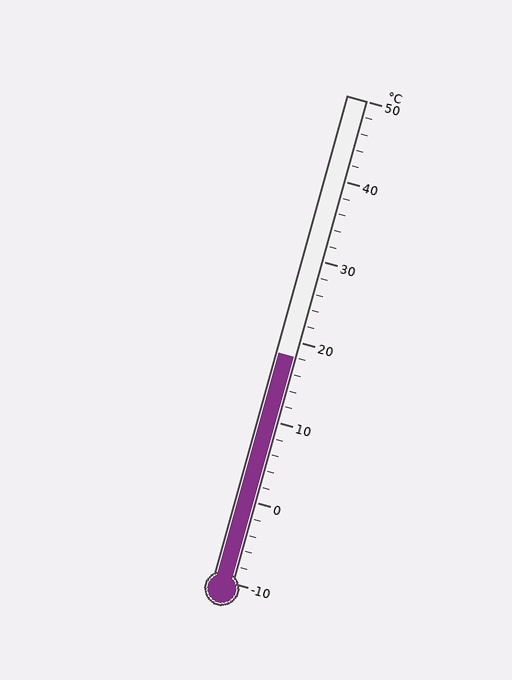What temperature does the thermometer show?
The thermometer shows approximately 18°C.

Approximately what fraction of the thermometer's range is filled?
The thermometer is filled to approximately 45% of its range.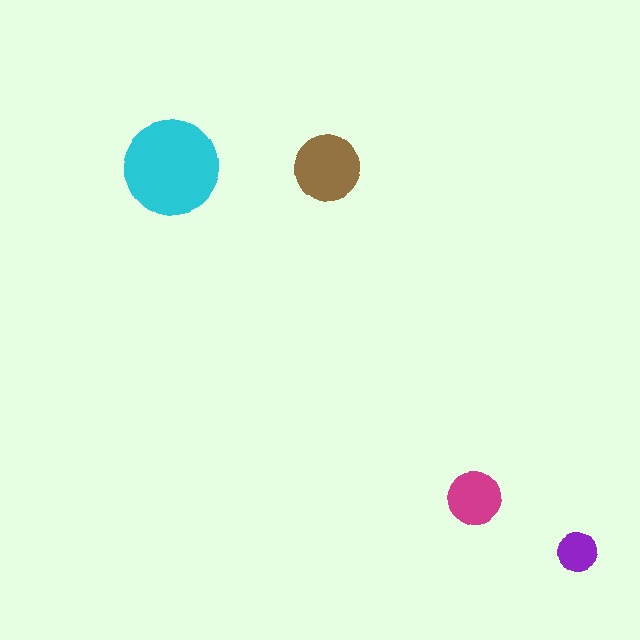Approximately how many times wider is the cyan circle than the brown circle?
About 1.5 times wider.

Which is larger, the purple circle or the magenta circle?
The magenta one.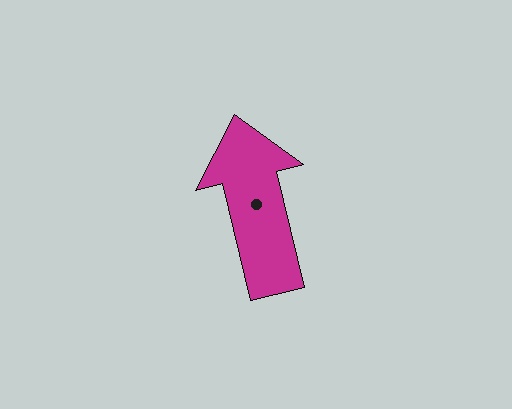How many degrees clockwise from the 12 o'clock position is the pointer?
Approximately 347 degrees.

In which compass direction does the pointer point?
North.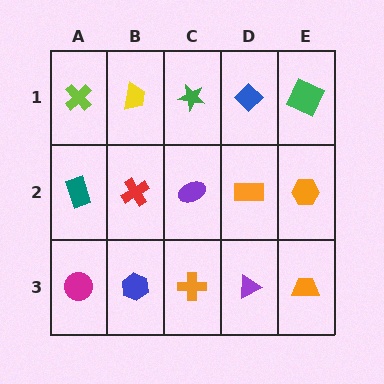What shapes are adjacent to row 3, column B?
A red cross (row 2, column B), a magenta circle (row 3, column A), an orange cross (row 3, column C).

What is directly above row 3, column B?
A red cross.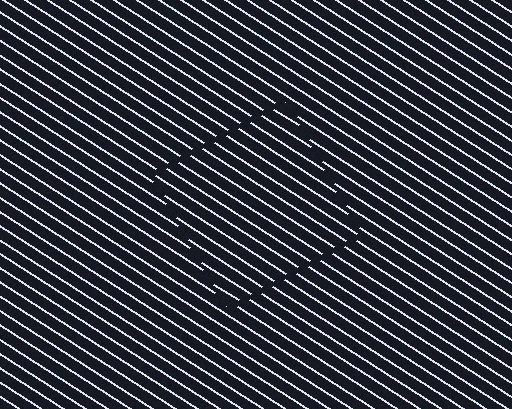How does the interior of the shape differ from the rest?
The interior of the shape contains the same grating, shifted by half a period — the contour is defined by the phase discontinuity where line-ends from the inner and outer gratings abut.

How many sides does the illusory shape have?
4 sides — the line-ends trace a square.